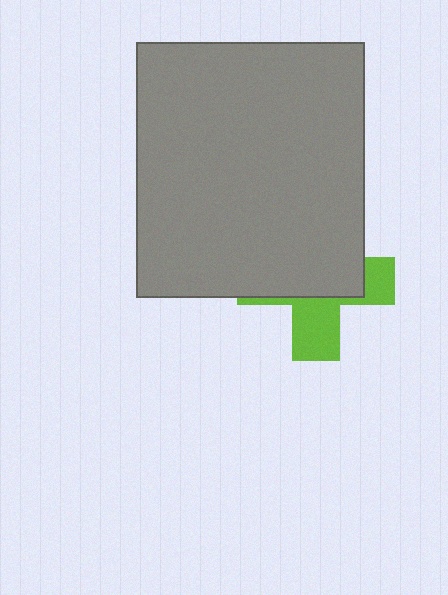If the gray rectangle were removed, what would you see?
You would see the complete lime cross.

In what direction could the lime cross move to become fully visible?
The lime cross could move down. That would shift it out from behind the gray rectangle entirely.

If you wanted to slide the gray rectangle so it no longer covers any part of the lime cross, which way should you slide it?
Slide it up — that is the most direct way to separate the two shapes.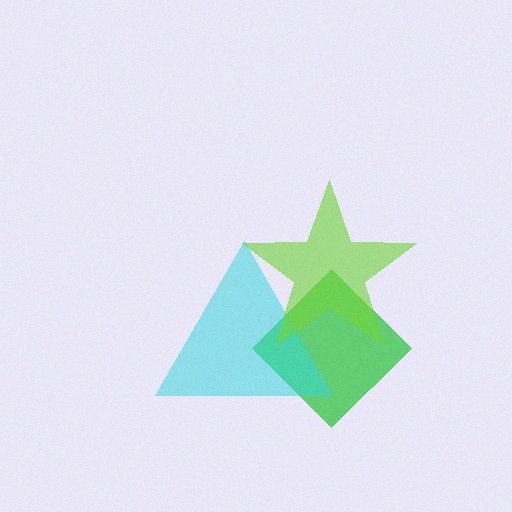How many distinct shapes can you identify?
There are 3 distinct shapes: a green diamond, a cyan triangle, a lime star.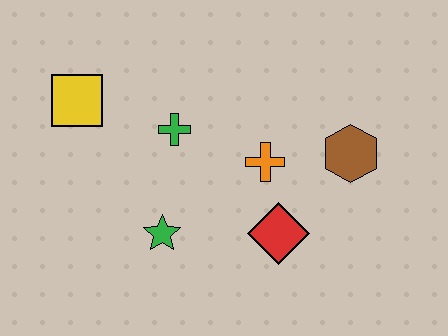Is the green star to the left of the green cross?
Yes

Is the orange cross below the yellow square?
Yes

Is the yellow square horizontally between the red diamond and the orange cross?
No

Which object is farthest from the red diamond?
The yellow square is farthest from the red diamond.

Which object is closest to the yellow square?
The green cross is closest to the yellow square.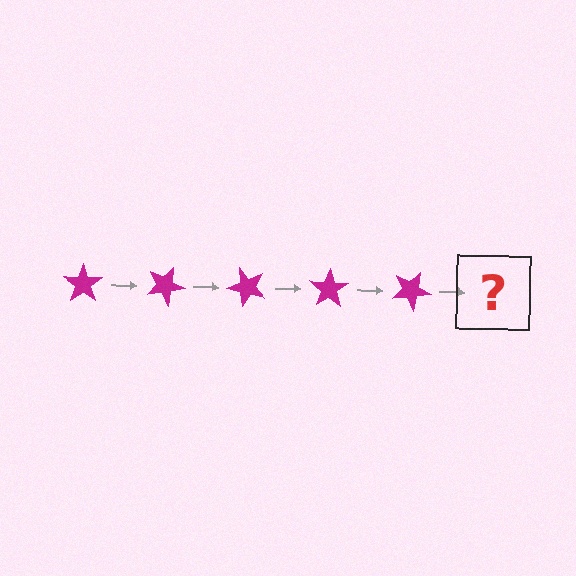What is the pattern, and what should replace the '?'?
The pattern is that the star rotates 25 degrees each step. The '?' should be a magenta star rotated 125 degrees.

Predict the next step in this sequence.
The next step is a magenta star rotated 125 degrees.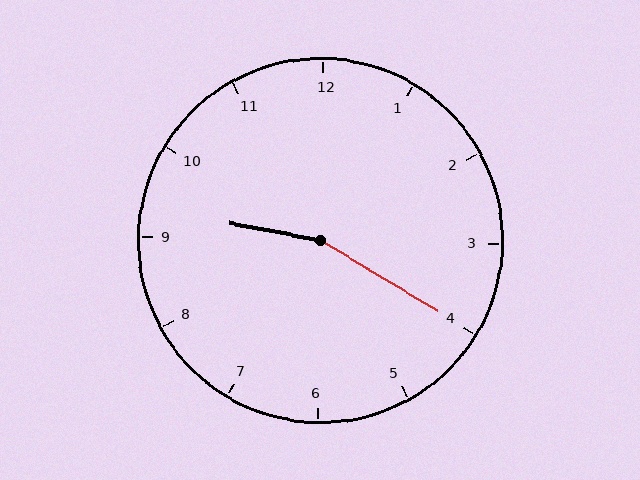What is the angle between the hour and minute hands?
Approximately 160 degrees.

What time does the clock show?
9:20.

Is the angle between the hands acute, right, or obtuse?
It is obtuse.